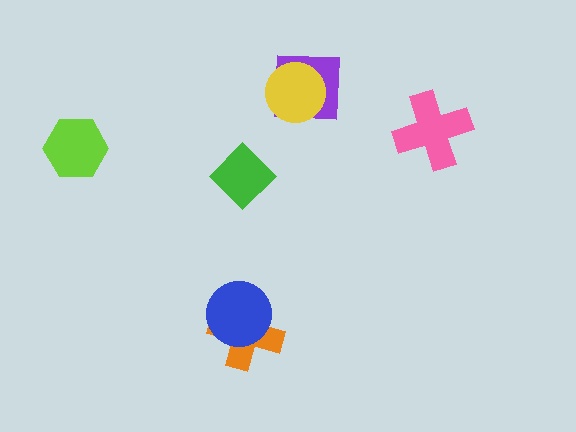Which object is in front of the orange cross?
The blue circle is in front of the orange cross.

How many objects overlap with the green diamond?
0 objects overlap with the green diamond.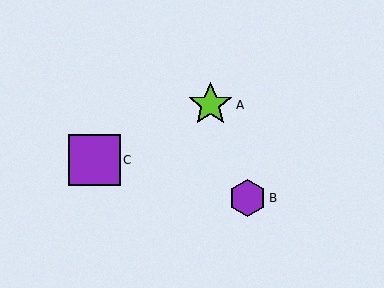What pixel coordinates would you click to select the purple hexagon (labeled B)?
Click at (247, 198) to select the purple hexagon B.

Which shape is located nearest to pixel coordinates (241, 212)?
The purple hexagon (labeled B) at (247, 198) is nearest to that location.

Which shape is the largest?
The purple square (labeled C) is the largest.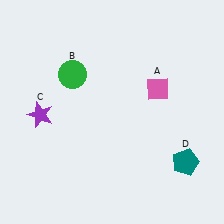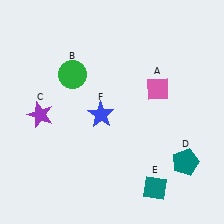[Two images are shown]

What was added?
A teal diamond (E), a blue star (F) were added in Image 2.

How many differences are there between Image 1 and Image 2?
There are 2 differences between the two images.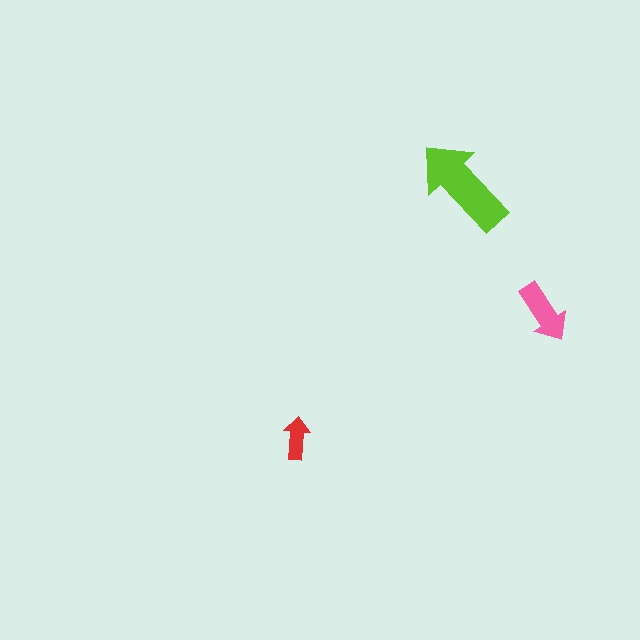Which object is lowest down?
The red arrow is bottommost.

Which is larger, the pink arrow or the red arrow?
The pink one.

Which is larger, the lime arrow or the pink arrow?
The lime one.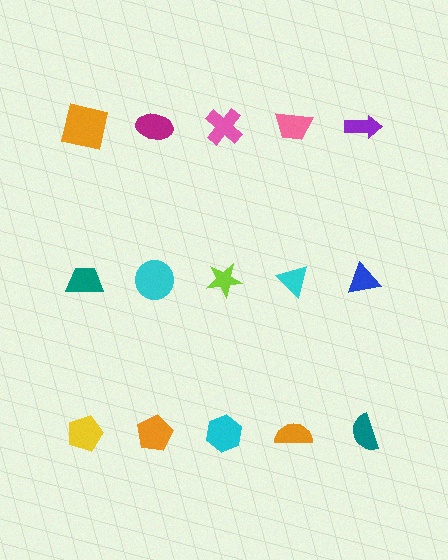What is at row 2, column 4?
A cyan triangle.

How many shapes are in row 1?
5 shapes.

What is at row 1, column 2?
A magenta ellipse.